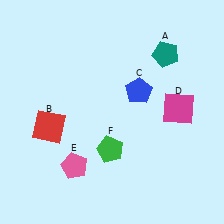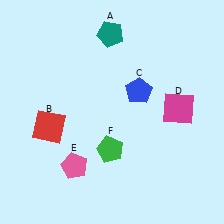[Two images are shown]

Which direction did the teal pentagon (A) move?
The teal pentagon (A) moved left.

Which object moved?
The teal pentagon (A) moved left.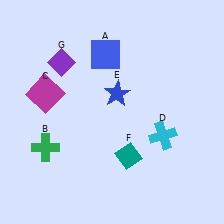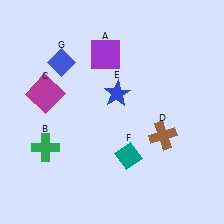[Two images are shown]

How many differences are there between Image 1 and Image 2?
There are 3 differences between the two images.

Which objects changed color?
A changed from blue to purple. D changed from cyan to brown. G changed from purple to blue.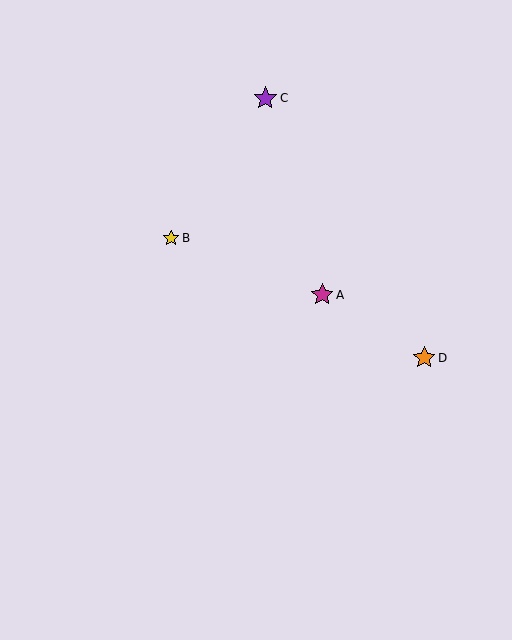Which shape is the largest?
The purple star (labeled C) is the largest.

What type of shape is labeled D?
Shape D is an orange star.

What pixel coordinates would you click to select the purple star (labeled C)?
Click at (265, 99) to select the purple star C.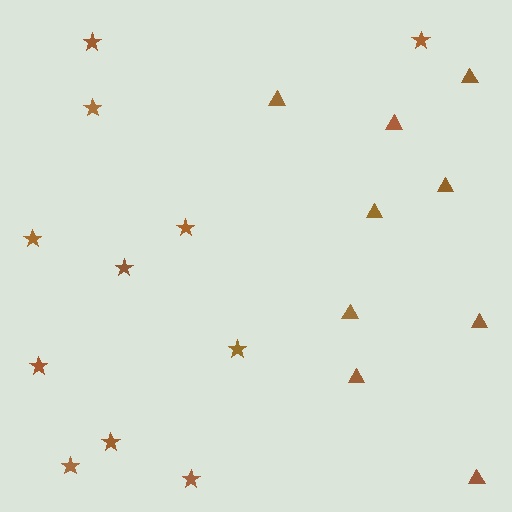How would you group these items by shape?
There are 2 groups: one group of stars (11) and one group of triangles (9).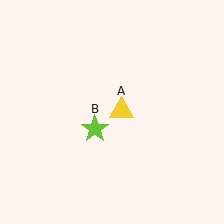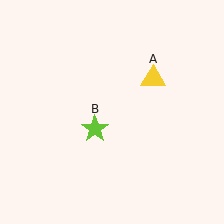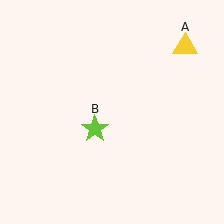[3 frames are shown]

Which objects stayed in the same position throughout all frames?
Lime star (object B) remained stationary.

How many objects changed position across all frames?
1 object changed position: yellow triangle (object A).